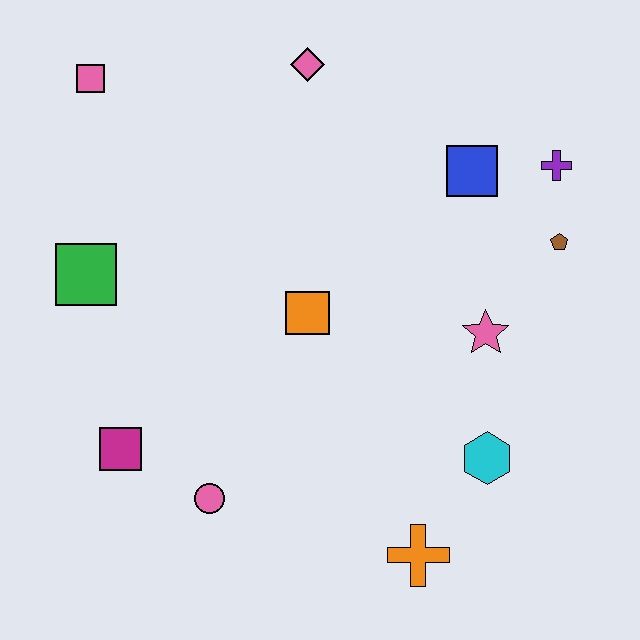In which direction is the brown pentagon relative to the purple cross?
The brown pentagon is below the purple cross.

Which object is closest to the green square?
The magenta square is closest to the green square.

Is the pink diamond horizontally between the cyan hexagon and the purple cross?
No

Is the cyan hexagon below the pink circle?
No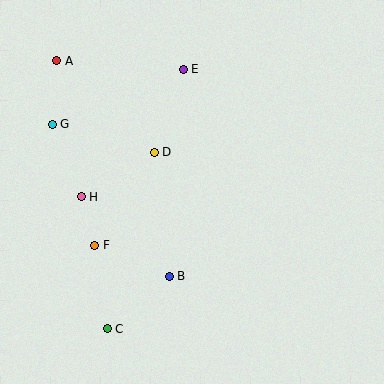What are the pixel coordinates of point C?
Point C is at (107, 329).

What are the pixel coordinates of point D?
Point D is at (154, 152).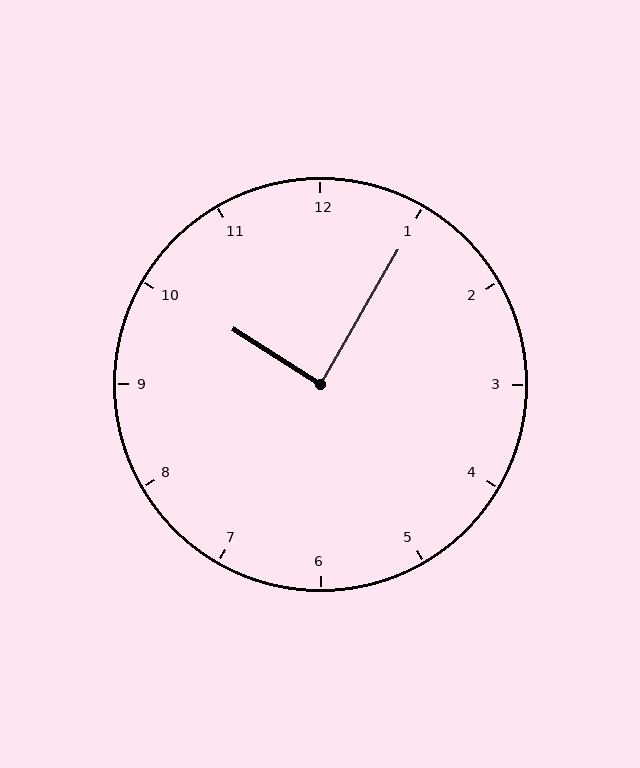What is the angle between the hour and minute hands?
Approximately 88 degrees.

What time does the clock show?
10:05.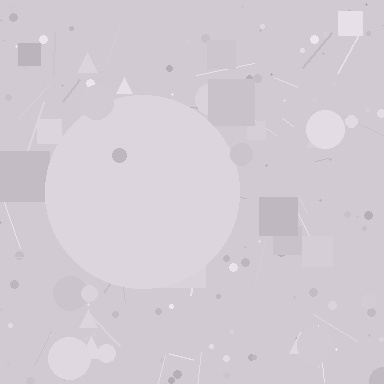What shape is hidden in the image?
A circle is hidden in the image.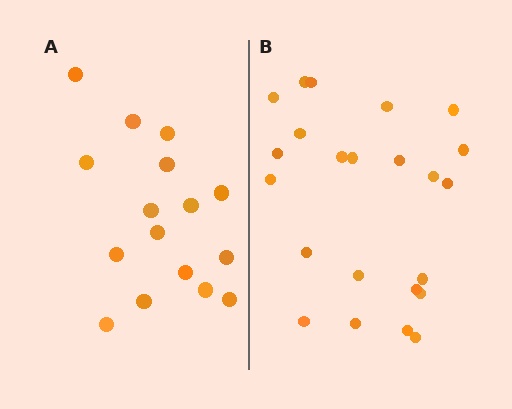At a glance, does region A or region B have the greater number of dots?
Region B (the right region) has more dots.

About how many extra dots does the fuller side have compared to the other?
Region B has roughly 8 or so more dots than region A.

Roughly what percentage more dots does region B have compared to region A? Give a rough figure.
About 45% more.